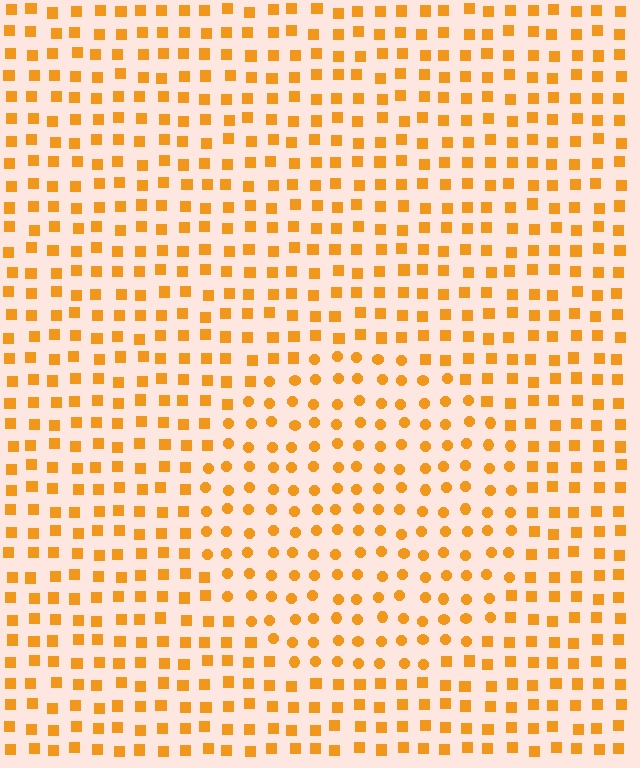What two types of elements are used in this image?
The image uses circles inside the circle region and squares outside it.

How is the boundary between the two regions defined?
The boundary is defined by a change in element shape: circles inside vs. squares outside. All elements share the same color and spacing.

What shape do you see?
I see a circle.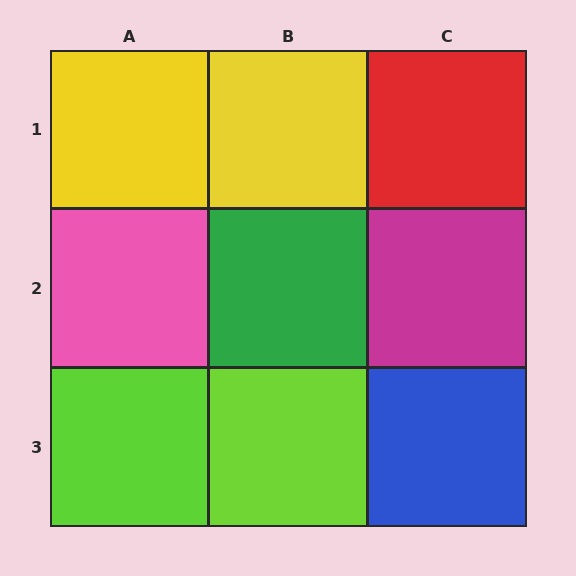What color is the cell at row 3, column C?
Blue.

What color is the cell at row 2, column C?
Magenta.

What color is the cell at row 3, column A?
Lime.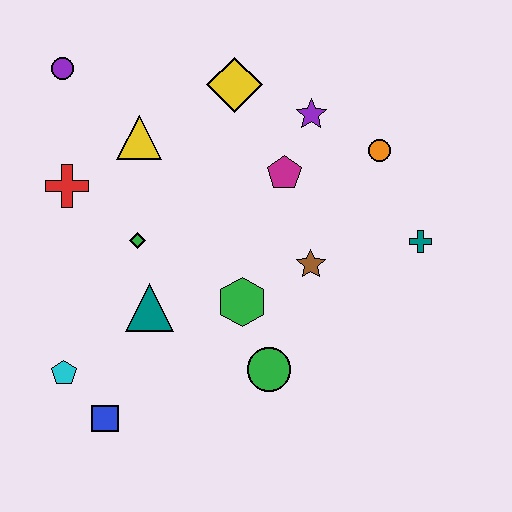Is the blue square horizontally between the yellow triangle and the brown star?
No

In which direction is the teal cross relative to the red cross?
The teal cross is to the right of the red cross.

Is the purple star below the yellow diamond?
Yes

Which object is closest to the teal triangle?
The green diamond is closest to the teal triangle.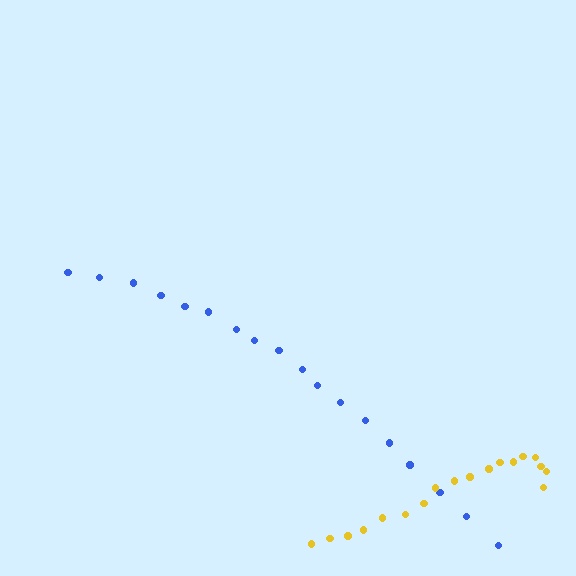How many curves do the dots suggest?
There are 2 distinct paths.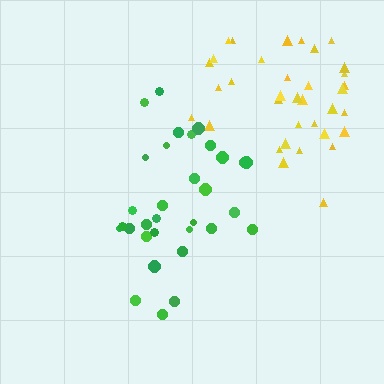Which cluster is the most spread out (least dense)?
Yellow.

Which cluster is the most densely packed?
Green.